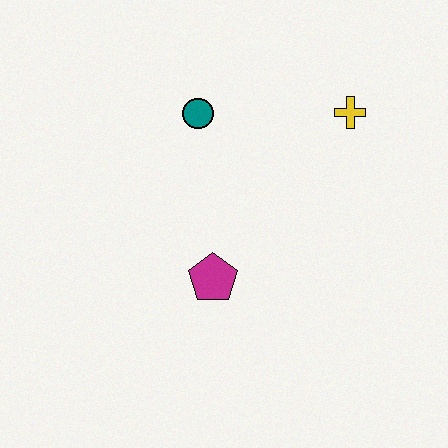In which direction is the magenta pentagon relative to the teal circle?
The magenta pentagon is below the teal circle.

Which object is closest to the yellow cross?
The teal circle is closest to the yellow cross.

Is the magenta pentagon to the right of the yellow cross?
No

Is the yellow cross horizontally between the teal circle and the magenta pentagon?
No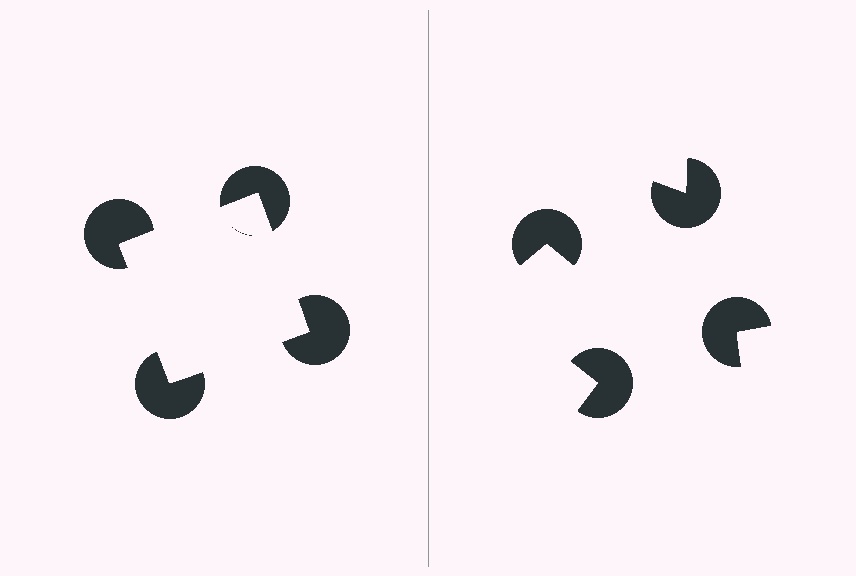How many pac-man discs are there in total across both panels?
8 — 4 on each side.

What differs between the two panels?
The pac-man discs are positioned identically on both sides; only the wedge orientations differ. On the left they align to a square; on the right they are misaligned.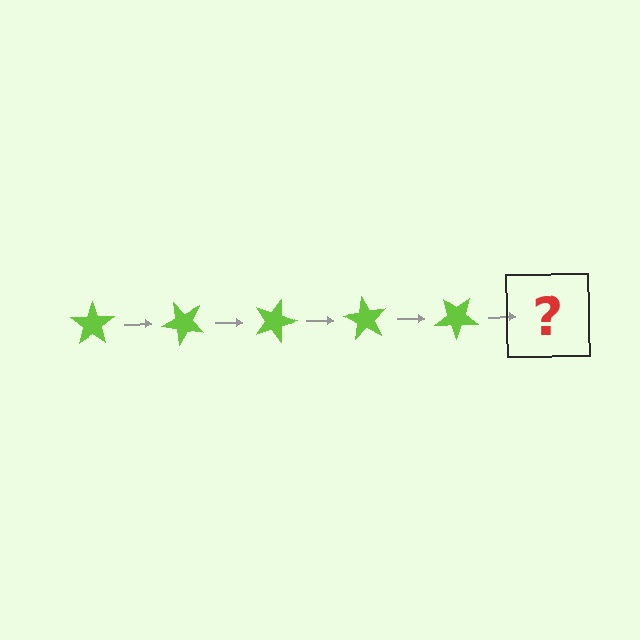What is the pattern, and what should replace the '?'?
The pattern is that the star rotates 45 degrees each step. The '?' should be a lime star rotated 225 degrees.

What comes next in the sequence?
The next element should be a lime star rotated 225 degrees.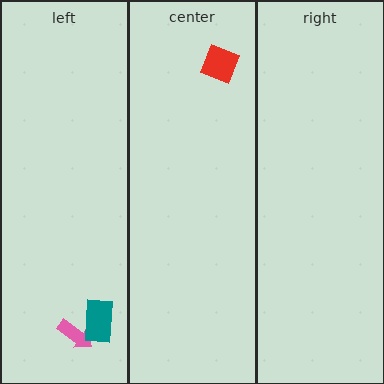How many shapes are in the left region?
2.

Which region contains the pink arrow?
The left region.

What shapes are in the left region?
The pink arrow, the teal rectangle.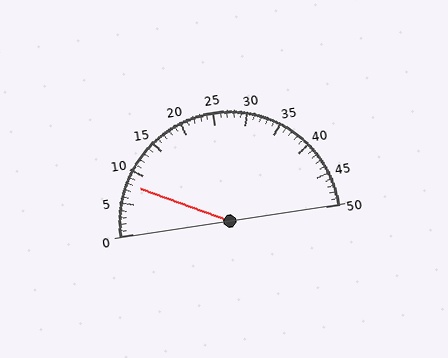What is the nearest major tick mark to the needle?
The nearest major tick mark is 10.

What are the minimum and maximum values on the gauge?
The gauge ranges from 0 to 50.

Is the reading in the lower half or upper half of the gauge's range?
The reading is in the lower half of the range (0 to 50).